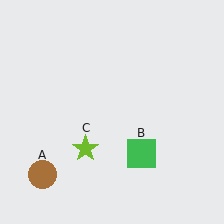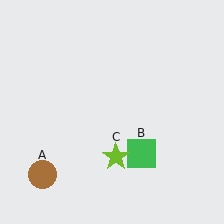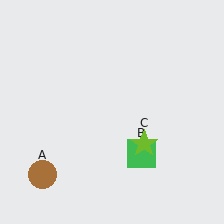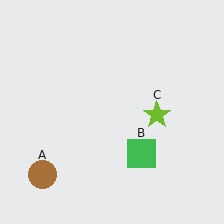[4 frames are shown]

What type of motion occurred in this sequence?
The lime star (object C) rotated counterclockwise around the center of the scene.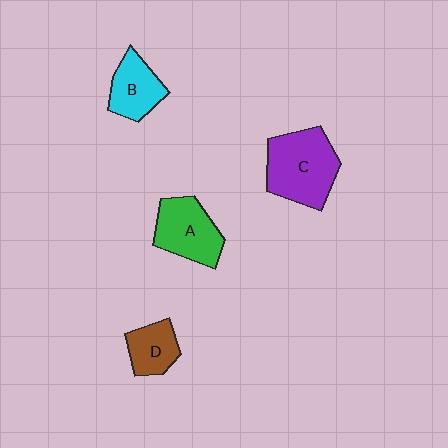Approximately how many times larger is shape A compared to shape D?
Approximately 1.5 times.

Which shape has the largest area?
Shape C (purple).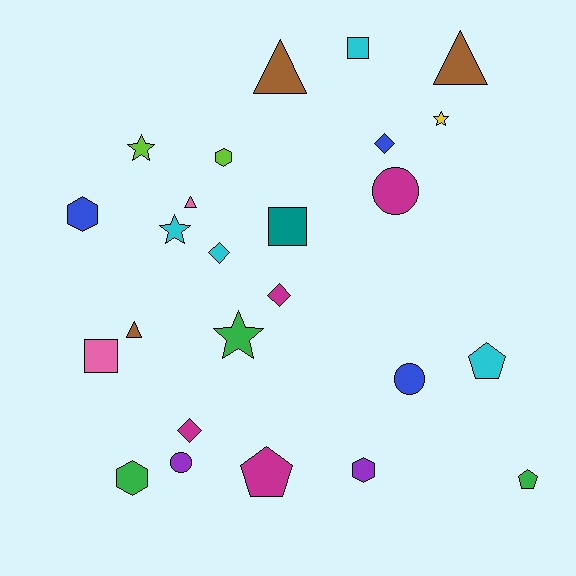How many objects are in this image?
There are 25 objects.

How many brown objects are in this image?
There are 3 brown objects.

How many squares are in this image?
There are 3 squares.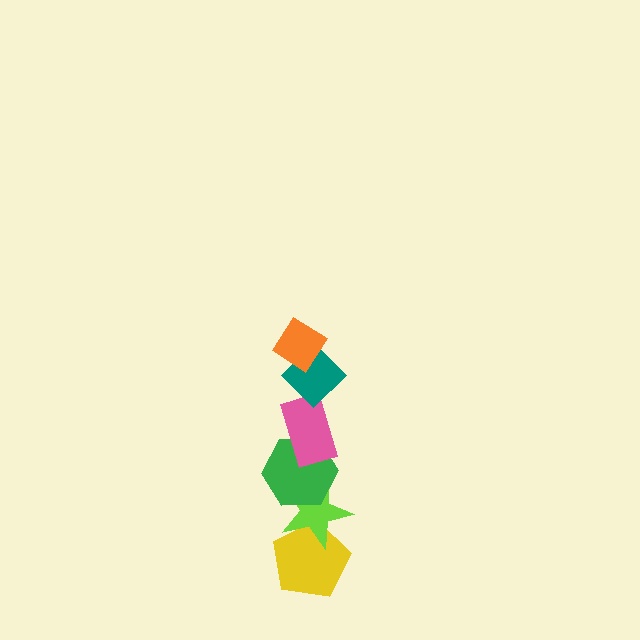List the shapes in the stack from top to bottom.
From top to bottom: the orange diamond, the teal diamond, the pink rectangle, the green hexagon, the lime star, the yellow pentagon.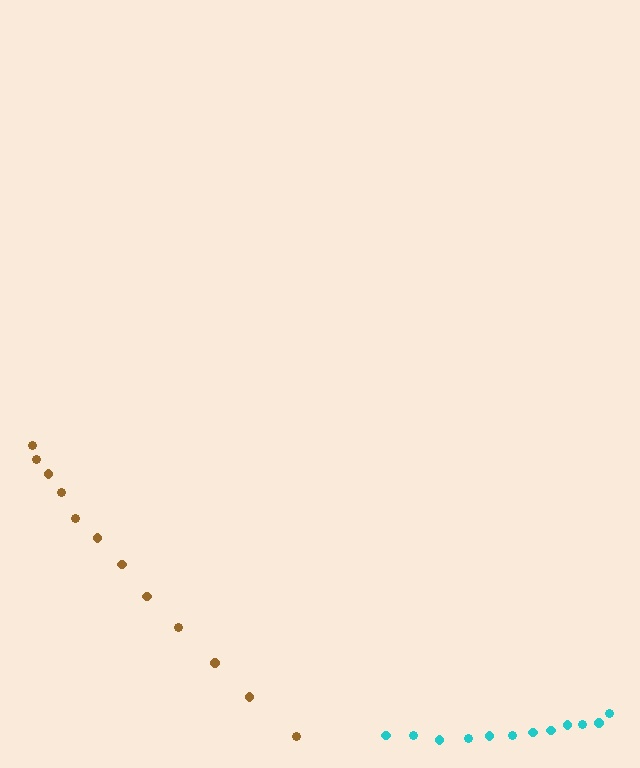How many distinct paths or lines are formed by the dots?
There are 2 distinct paths.